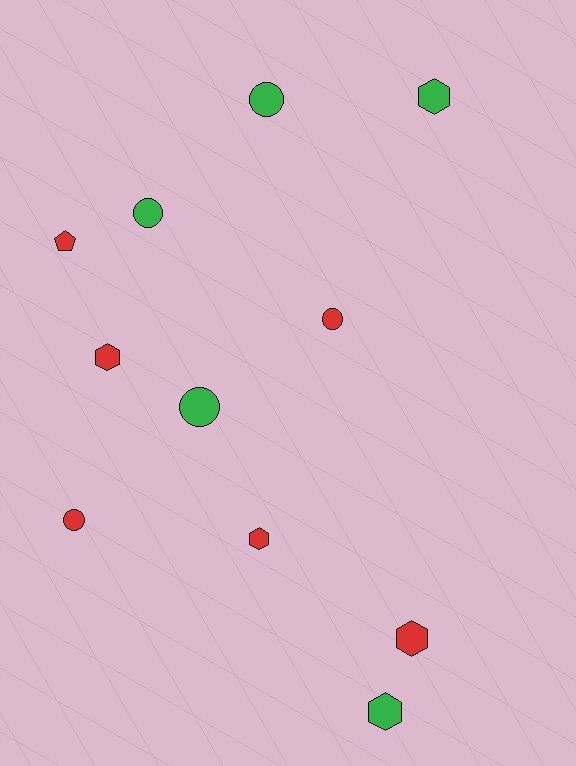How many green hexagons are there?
There are 2 green hexagons.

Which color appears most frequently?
Red, with 6 objects.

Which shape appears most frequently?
Hexagon, with 5 objects.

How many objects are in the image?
There are 11 objects.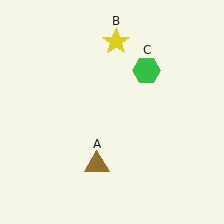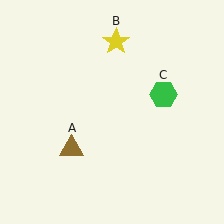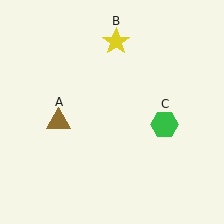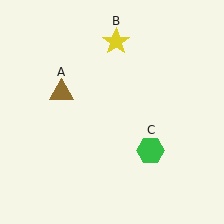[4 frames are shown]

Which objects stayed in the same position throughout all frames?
Yellow star (object B) remained stationary.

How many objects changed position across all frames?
2 objects changed position: brown triangle (object A), green hexagon (object C).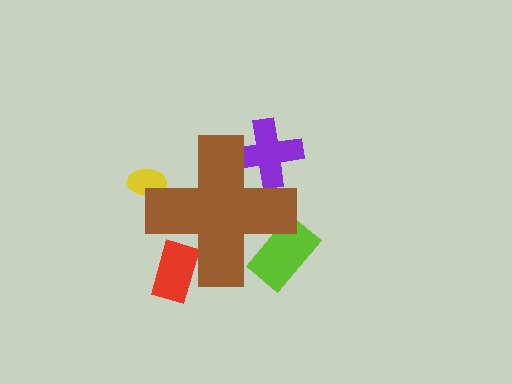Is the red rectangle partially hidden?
Yes, the red rectangle is partially hidden behind the brown cross.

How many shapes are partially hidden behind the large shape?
4 shapes are partially hidden.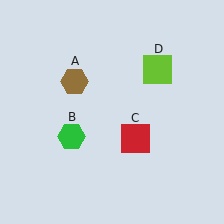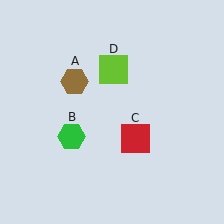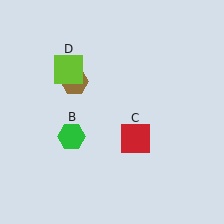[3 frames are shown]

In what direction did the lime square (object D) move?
The lime square (object D) moved left.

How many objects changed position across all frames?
1 object changed position: lime square (object D).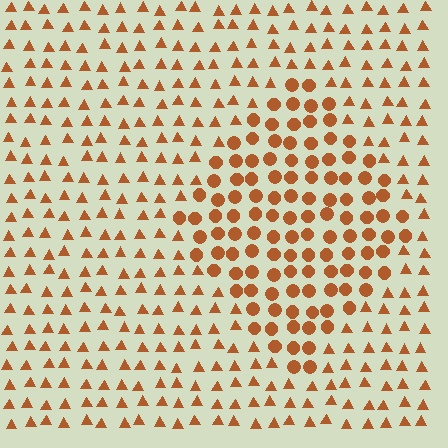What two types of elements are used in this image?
The image uses circles inside the diamond region and triangles outside it.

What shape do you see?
I see a diamond.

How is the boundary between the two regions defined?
The boundary is defined by a change in element shape: circles inside vs. triangles outside. All elements share the same color and spacing.